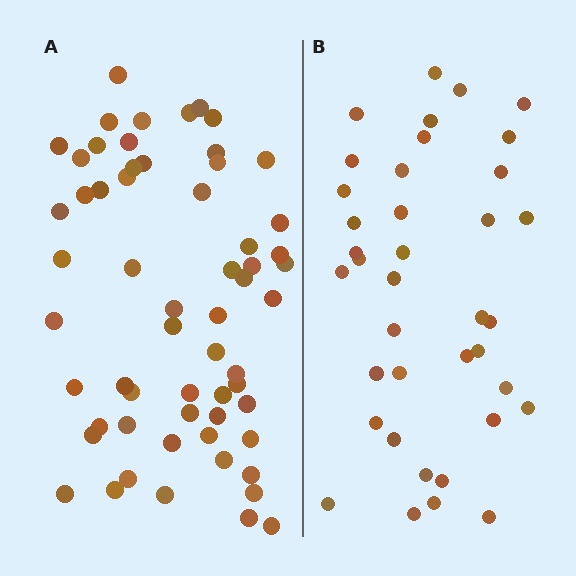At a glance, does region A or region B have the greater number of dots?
Region A (the left region) has more dots.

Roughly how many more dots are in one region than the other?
Region A has approximately 20 more dots than region B.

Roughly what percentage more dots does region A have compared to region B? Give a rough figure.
About 60% more.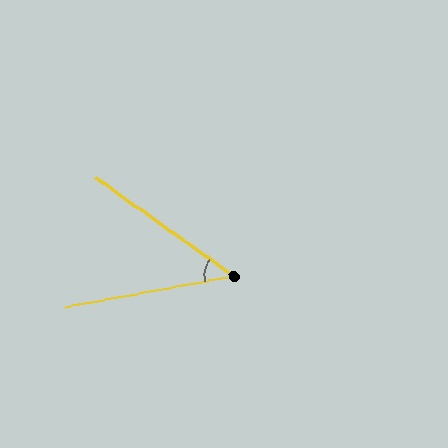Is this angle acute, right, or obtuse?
It is acute.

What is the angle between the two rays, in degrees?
Approximately 46 degrees.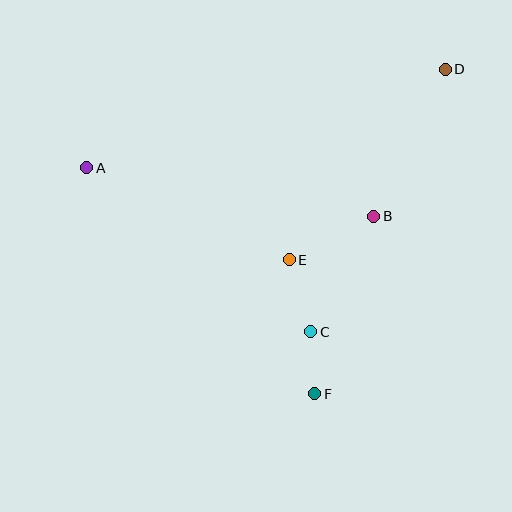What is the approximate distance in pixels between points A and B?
The distance between A and B is approximately 291 pixels.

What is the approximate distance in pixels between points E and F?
The distance between E and F is approximately 136 pixels.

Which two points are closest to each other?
Points C and F are closest to each other.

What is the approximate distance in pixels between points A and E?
The distance between A and E is approximately 222 pixels.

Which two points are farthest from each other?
Points A and D are farthest from each other.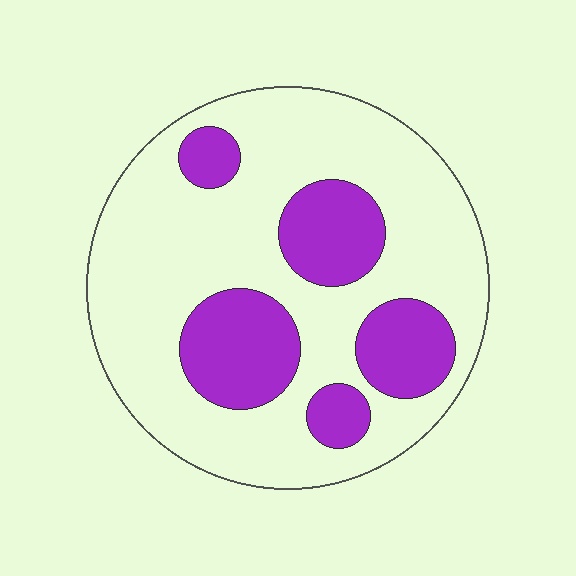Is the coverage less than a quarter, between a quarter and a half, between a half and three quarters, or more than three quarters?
Between a quarter and a half.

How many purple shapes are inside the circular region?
5.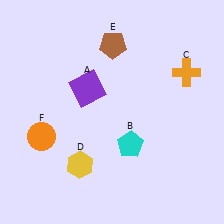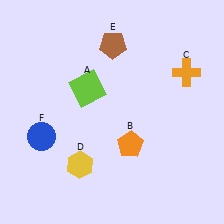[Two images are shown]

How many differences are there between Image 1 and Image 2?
There are 3 differences between the two images.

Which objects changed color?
A changed from purple to lime. B changed from cyan to orange. F changed from orange to blue.